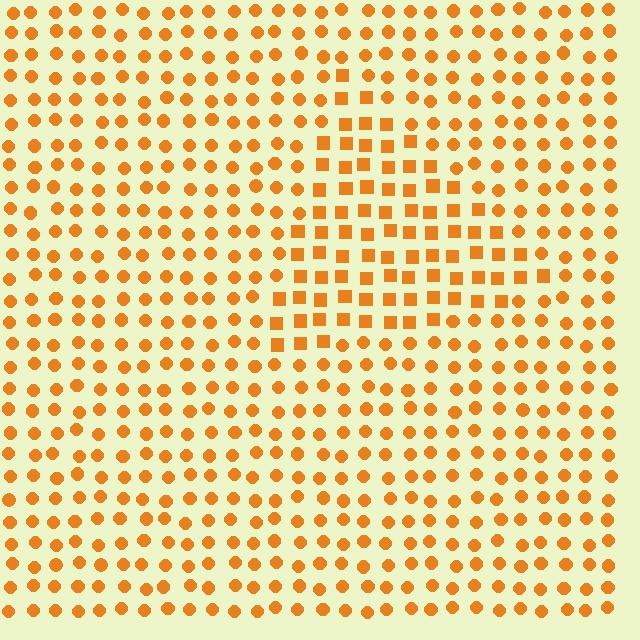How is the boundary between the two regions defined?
The boundary is defined by a change in element shape: squares inside vs. circles outside. All elements share the same color and spacing.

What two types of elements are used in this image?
The image uses squares inside the triangle region and circles outside it.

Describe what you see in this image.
The image is filled with small orange elements arranged in a uniform grid. A triangle-shaped region contains squares, while the surrounding area contains circles. The boundary is defined purely by the change in element shape.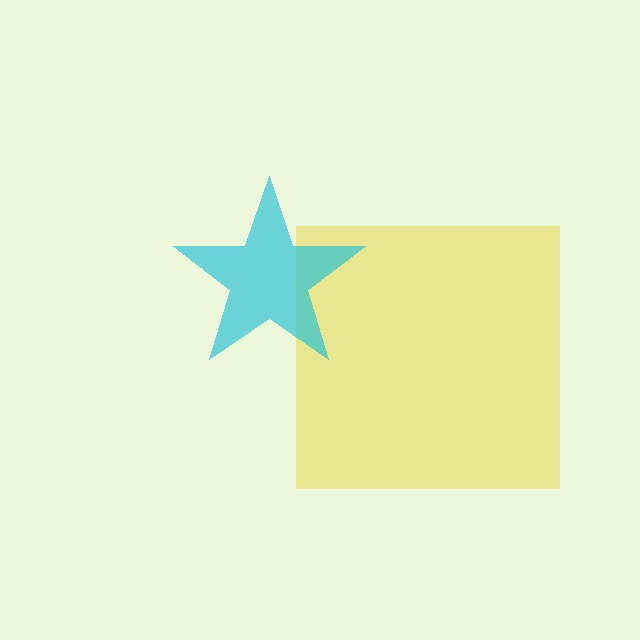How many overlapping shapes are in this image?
There are 2 overlapping shapes in the image.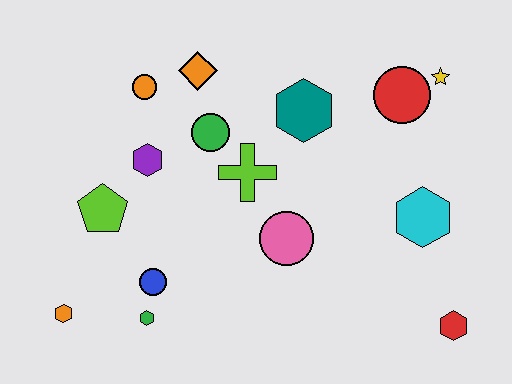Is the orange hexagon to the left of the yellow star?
Yes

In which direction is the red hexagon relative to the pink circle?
The red hexagon is to the right of the pink circle.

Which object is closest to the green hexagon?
The blue circle is closest to the green hexagon.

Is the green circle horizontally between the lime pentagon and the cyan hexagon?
Yes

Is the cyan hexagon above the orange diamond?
No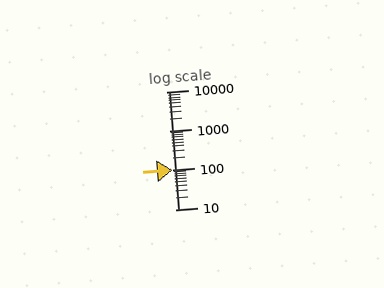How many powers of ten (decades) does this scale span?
The scale spans 3 decades, from 10 to 10000.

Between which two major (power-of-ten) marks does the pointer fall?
The pointer is between 100 and 1000.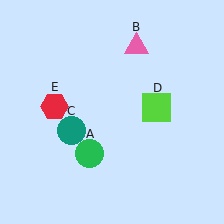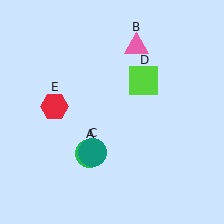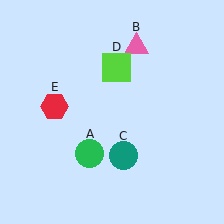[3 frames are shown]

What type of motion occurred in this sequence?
The teal circle (object C), lime square (object D) rotated counterclockwise around the center of the scene.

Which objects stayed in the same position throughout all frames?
Green circle (object A) and pink triangle (object B) and red hexagon (object E) remained stationary.